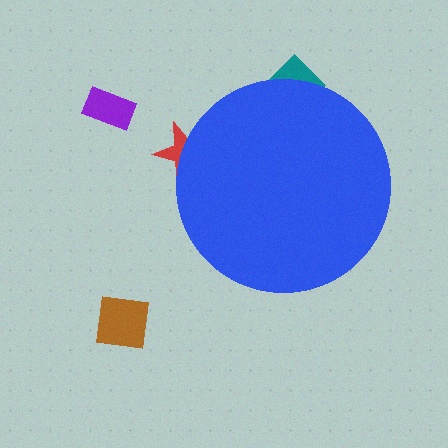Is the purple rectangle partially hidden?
No, the purple rectangle is fully visible.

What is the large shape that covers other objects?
A blue circle.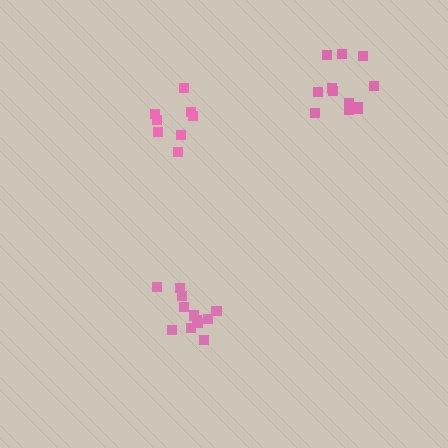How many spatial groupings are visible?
There are 3 spatial groupings.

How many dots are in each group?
Group 1: 12 dots, Group 2: 12 dots, Group 3: 8 dots (32 total).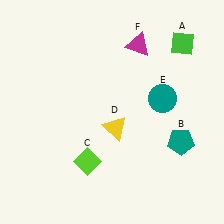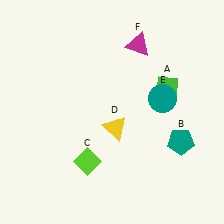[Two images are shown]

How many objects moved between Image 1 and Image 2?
1 object moved between the two images.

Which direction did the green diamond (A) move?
The green diamond (A) moved down.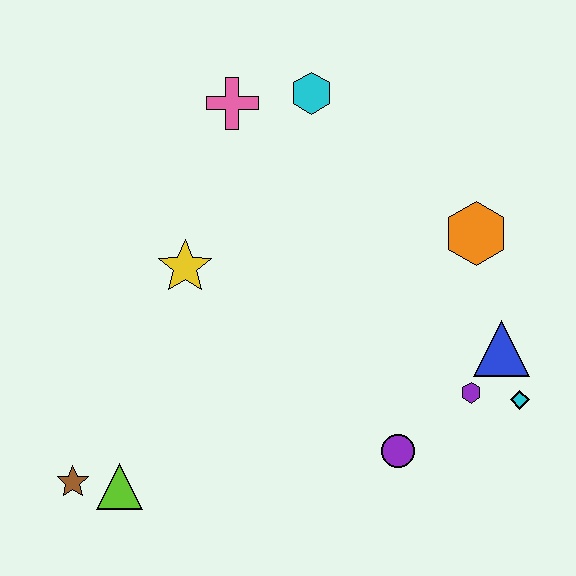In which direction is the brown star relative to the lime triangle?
The brown star is to the left of the lime triangle.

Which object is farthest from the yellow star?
The cyan diamond is farthest from the yellow star.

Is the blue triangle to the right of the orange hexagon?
Yes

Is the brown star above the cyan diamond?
No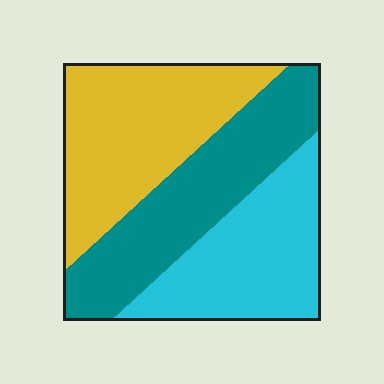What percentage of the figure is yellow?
Yellow covers roughly 35% of the figure.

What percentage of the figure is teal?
Teal takes up about one third (1/3) of the figure.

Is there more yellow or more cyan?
Yellow.